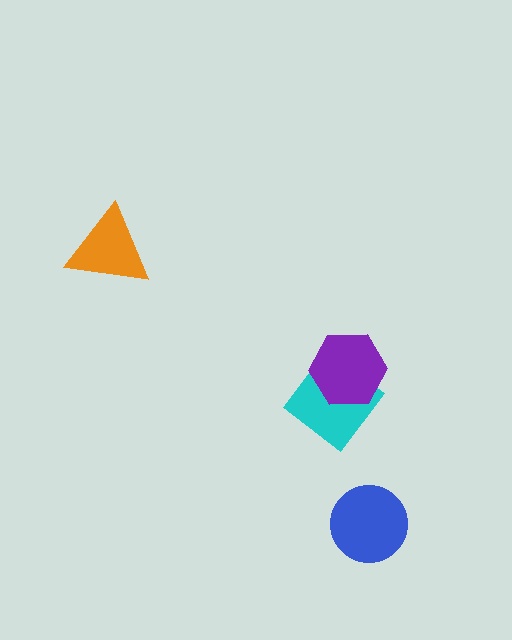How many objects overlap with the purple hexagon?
1 object overlaps with the purple hexagon.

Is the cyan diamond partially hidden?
Yes, it is partially covered by another shape.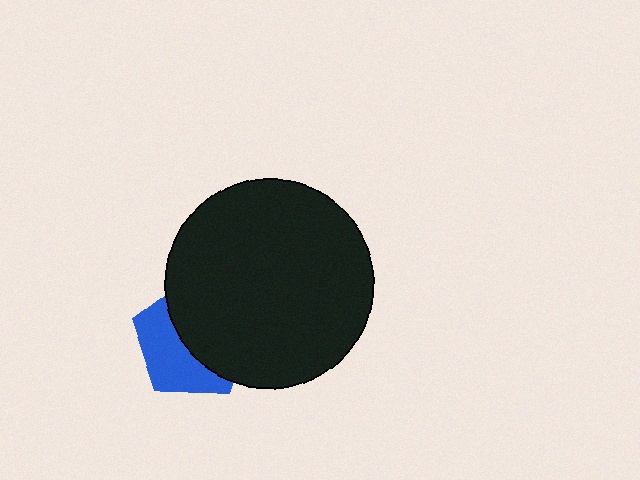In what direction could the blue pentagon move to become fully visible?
The blue pentagon could move left. That would shift it out from behind the black circle entirely.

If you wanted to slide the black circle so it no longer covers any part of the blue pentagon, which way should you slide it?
Slide it right — that is the most direct way to separate the two shapes.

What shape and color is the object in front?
The object in front is a black circle.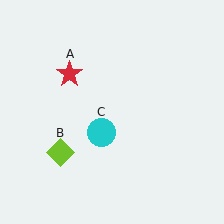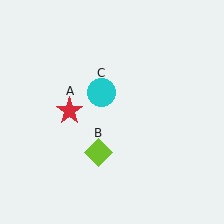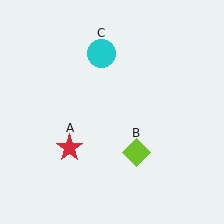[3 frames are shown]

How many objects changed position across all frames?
3 objects changed position: red star (object A), lime diamond (object B), cyan circle (object C).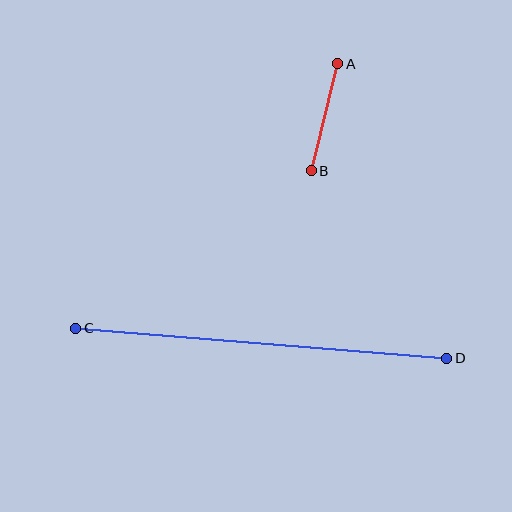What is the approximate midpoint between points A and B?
The midpoint is at approximately (325, 117) pixels.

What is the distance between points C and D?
The distance is approximately 372 pixels.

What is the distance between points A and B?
The distance is approximately 111 pixels.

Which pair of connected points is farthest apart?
Points C and D are farthest apart.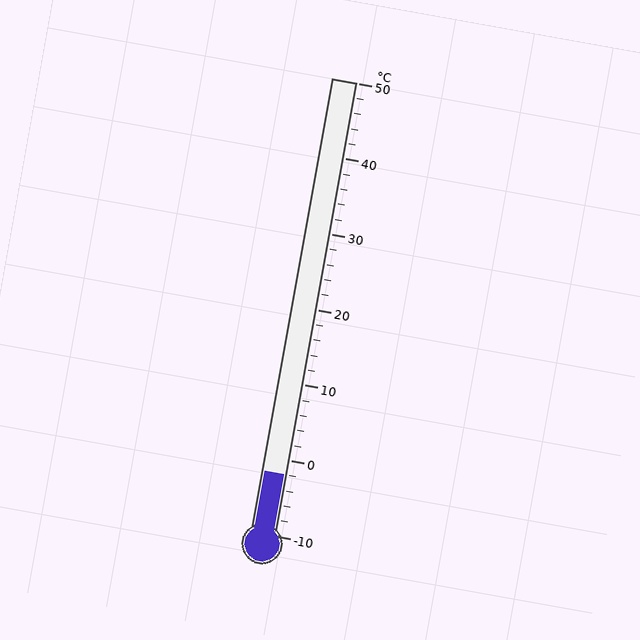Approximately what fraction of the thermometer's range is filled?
The thermometer is filled to approximately 15% of its range.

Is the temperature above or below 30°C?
The temperature is below 30°C.